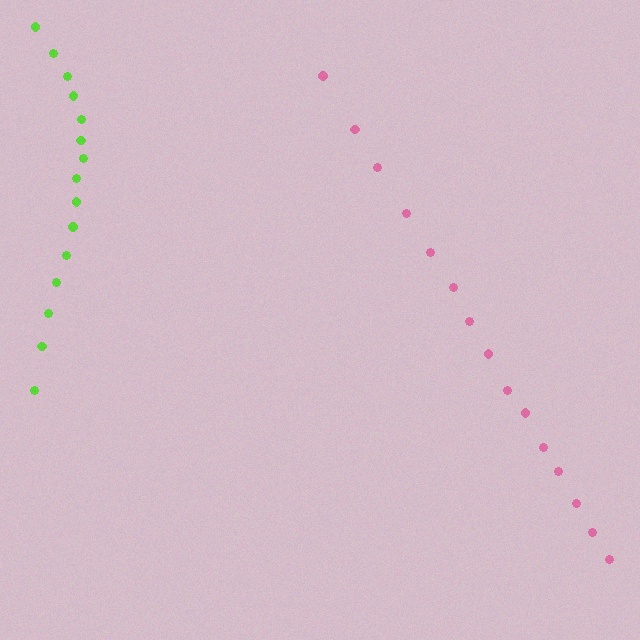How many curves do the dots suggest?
There are 2 distinct paths.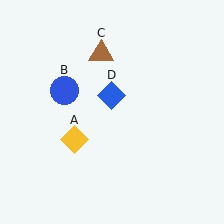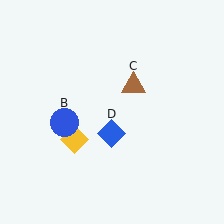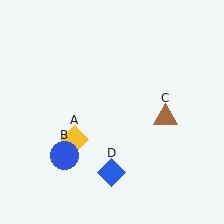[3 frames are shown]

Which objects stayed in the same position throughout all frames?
Yellow diamond (object A) remained stationary.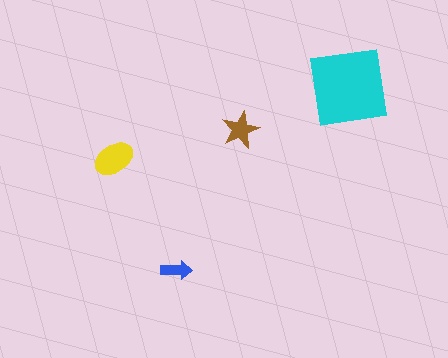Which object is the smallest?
The blue arrow.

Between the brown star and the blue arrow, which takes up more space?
The brown star.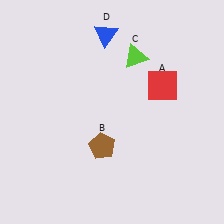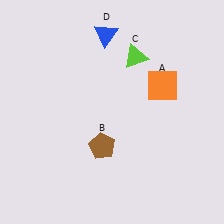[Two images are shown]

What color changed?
The square (A) changed from red in Image 1 to orange in Image 2.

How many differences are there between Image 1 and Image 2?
There is 1 difference between the two images.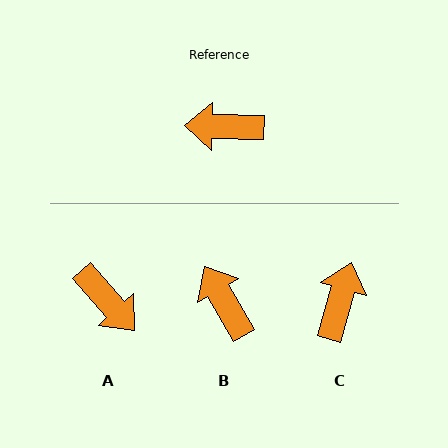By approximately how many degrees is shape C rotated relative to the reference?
Approximately 105 degrees clockwise.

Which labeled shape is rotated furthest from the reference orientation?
A, about 133 degrees away.